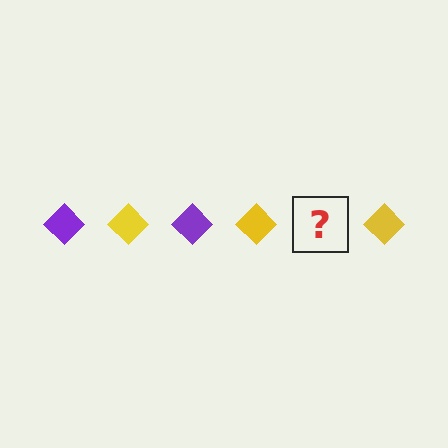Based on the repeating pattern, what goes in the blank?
The blank should be a purple diamond.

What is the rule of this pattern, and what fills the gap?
The rule is that the pattern cycles through purple, yellow diamonds. The gap should be filled with a purple diamond.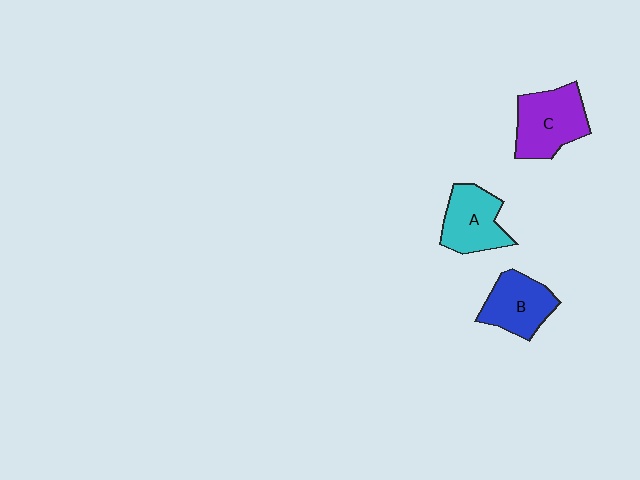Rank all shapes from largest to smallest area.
From largest to smallest: C (purple), A (cyan), B (blue).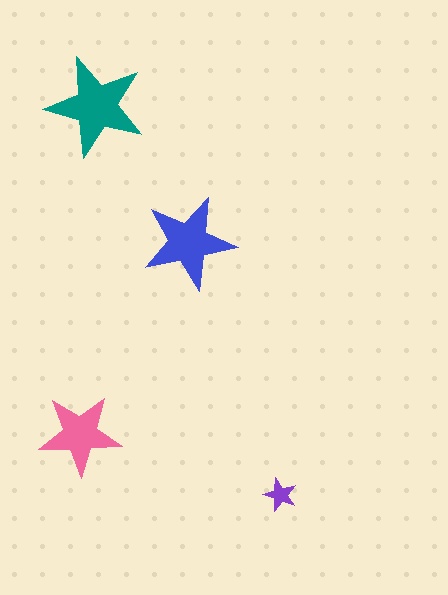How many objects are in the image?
There are 4 objects in the image.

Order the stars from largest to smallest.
the teal one, the blue one, the pink one, the purple one.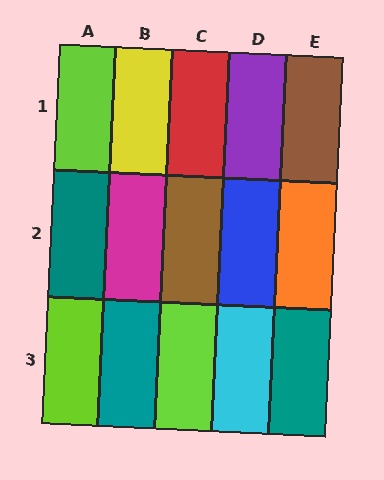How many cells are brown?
2 cells are brown.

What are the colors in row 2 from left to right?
Teal, magenta, brown, blue, orange.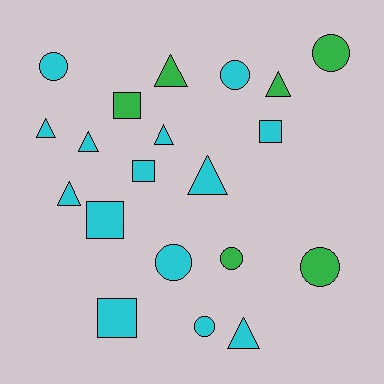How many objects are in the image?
There are 20 objects.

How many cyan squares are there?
There are 4 cyan squares.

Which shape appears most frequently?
Triangle, with 8 objects.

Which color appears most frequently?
Cyan, with 14 objects.